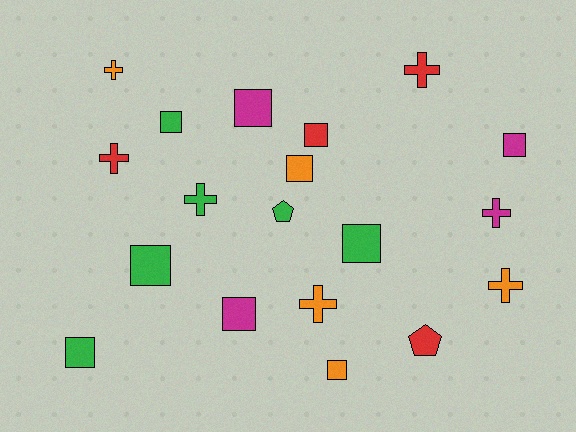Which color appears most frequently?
Green, with 6 objects.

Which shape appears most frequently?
Square, with 10 objects.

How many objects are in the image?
There are 19 objects.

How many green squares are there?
There are 4 green squares.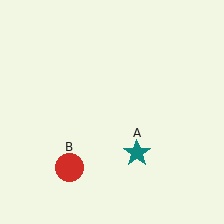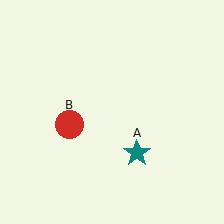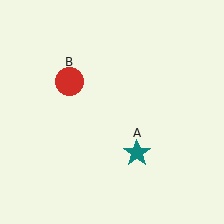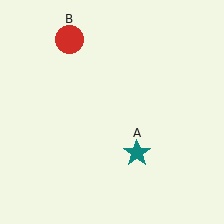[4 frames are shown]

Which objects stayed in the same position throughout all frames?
Teal star (object A) remained stationary.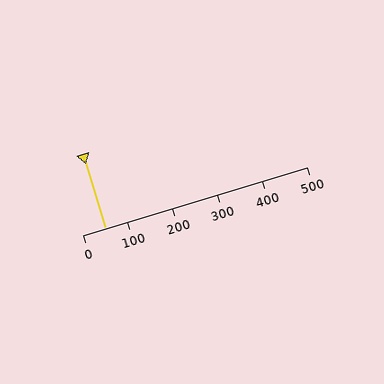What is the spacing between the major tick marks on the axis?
The major ticks are spaced 100 apart.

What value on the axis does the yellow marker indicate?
The marker indicates approximately 50.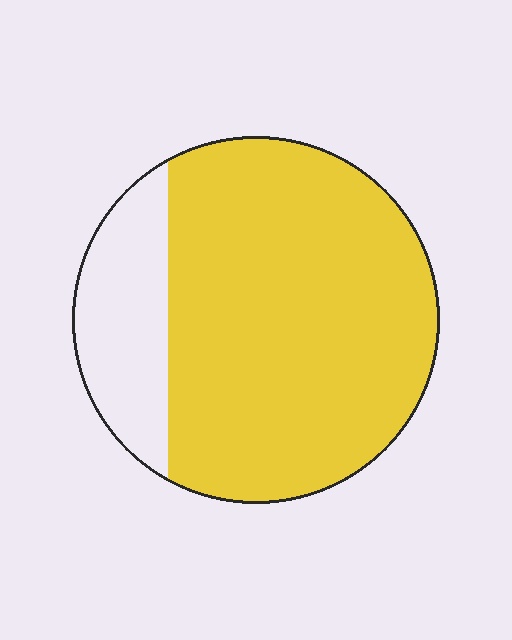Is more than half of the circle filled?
Yes.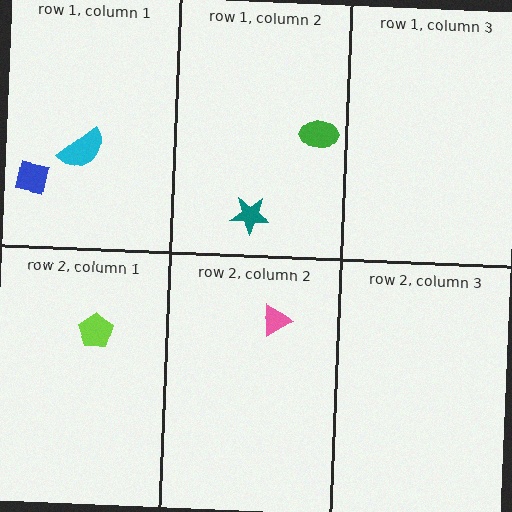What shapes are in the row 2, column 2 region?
The pink triangle.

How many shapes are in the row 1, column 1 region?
2.